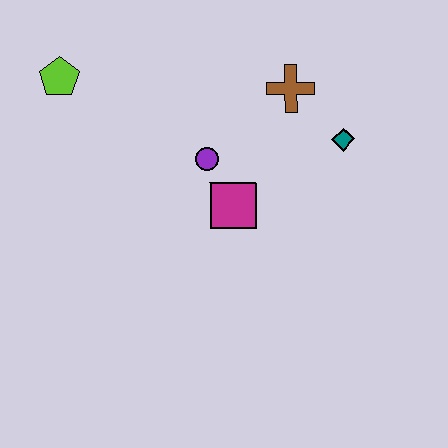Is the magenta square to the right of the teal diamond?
No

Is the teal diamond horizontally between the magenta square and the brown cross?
No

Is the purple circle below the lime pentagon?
Yes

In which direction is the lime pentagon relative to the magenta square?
The lime pentagon is to the left of the magenta square.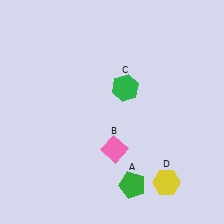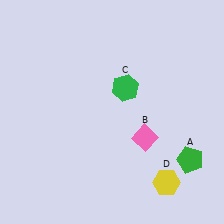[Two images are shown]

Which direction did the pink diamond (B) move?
The pink diamond (B) moved right.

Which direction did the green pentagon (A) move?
The green pentagon (A) moved right.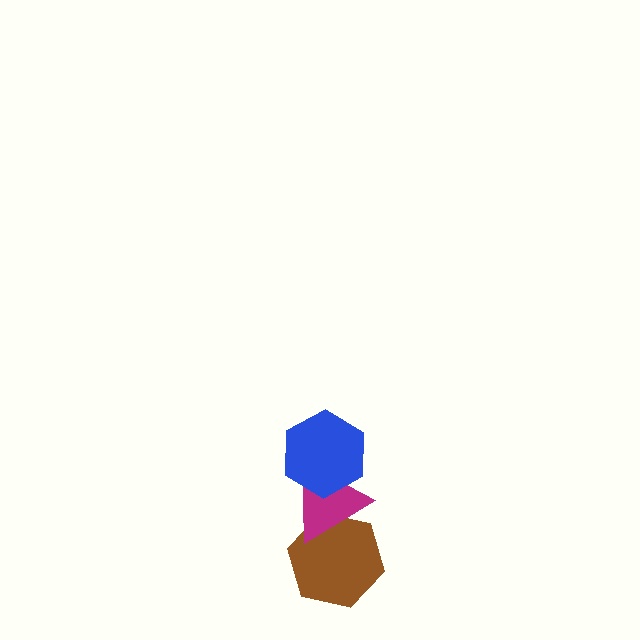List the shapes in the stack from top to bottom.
From top to bottom: the blue hexagon, the magenta triangle, the brown hexagon.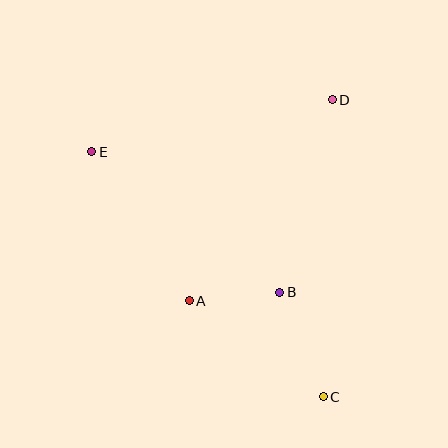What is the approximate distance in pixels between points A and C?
The distance between A and C is approximately 165 pixels.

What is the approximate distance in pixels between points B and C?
The distance between B and C is approximately 113 pixels.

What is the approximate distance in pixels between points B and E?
The distance between B and E is approximately 235 pixels.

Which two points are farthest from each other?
Points C and E are farthest from each other.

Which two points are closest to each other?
Points A and B are closest to each other.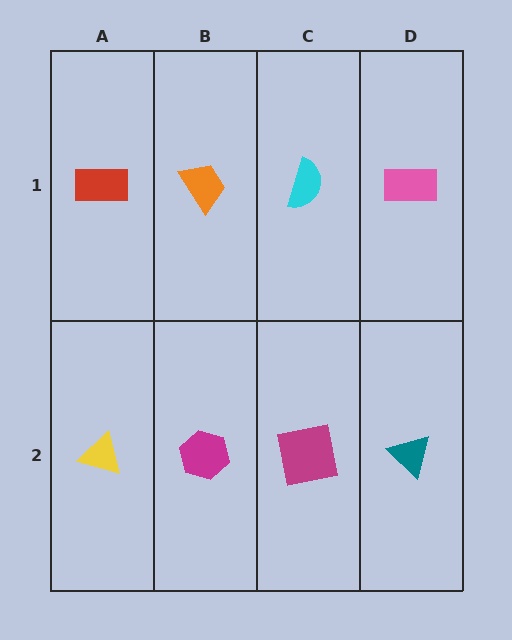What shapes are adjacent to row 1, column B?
A magenta hexagon (row 2, column B), a red rectangle (row 1, column A), a cyan semicircle (row 1, column C).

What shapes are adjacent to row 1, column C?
A magenta square (row 2, column C), an orange trapezoid (row 1, column B), a pink rectangle (row 1, column D).